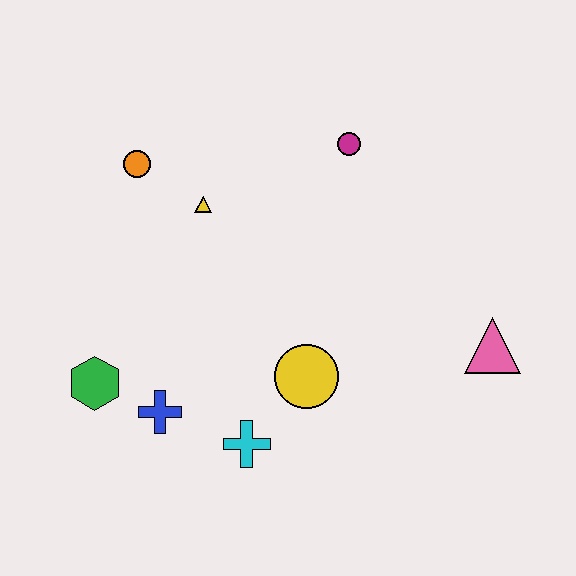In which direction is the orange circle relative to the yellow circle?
The orange circle is above the yellow circle.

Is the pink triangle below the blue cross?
No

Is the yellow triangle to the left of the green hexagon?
No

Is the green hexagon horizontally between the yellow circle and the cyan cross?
No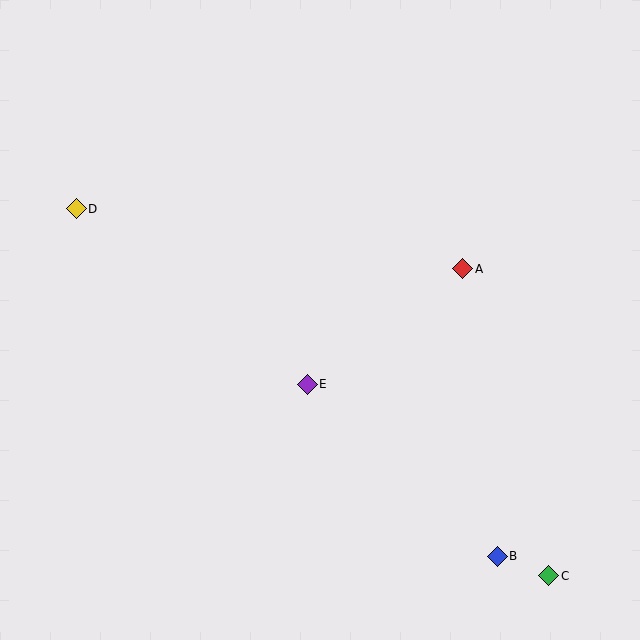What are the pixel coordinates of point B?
Point B is at (497, 556).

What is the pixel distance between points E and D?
The distance between E and D is 290 pixels.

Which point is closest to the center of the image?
Point E at (307, 384) is closest to the center.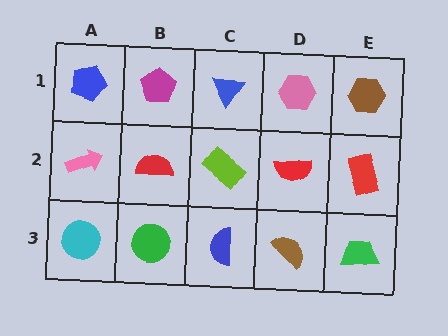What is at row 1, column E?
A brown hexagon.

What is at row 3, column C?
A blue semicircle.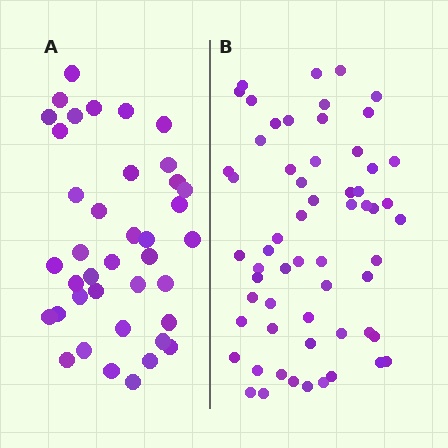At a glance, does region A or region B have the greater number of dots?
Region B (the right region) has more dots.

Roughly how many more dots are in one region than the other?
Region B has approximately 20 more dots than region A.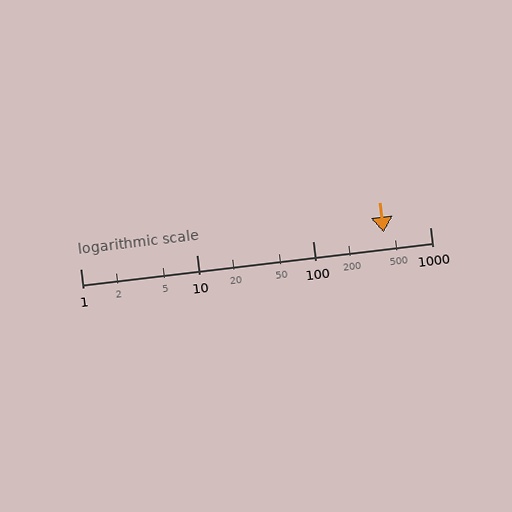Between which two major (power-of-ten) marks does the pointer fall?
The pointer is between 100 and 1000.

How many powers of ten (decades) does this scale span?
The scale spans 3 decades, from 1 to 1000.